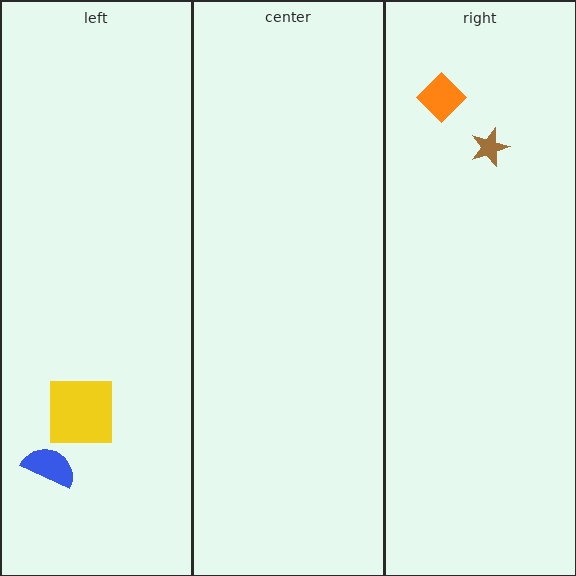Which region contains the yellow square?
The left region.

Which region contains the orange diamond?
The right region.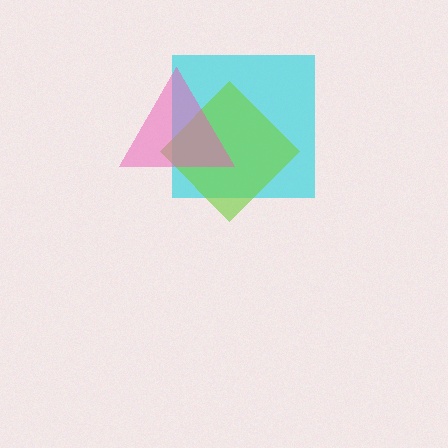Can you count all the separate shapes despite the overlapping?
Yes, there are 3 separate shapes.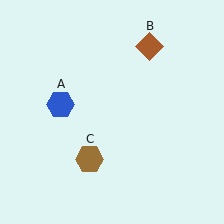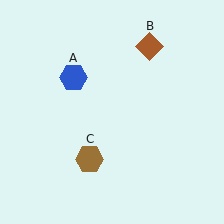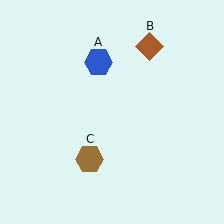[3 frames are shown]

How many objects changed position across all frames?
1 object changed position: blue hexagon (object A).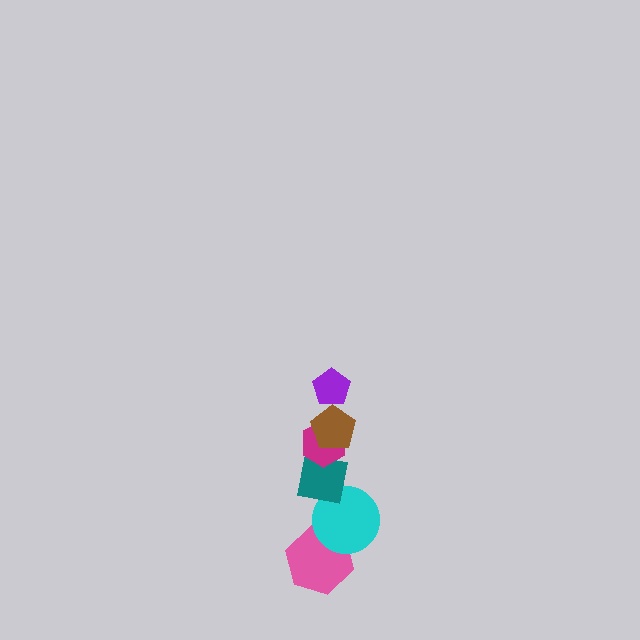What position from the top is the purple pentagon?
The purple pentagon is 1st from the top.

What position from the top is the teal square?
The teal square is 4th from the top.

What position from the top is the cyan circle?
The cyan circle is 5th from the top.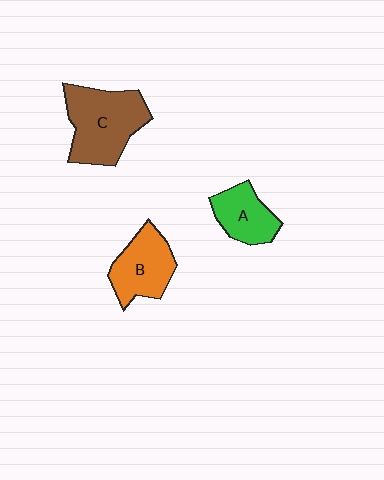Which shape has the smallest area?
Shape A (green).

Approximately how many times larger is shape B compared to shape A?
Approximately 1.3 times.